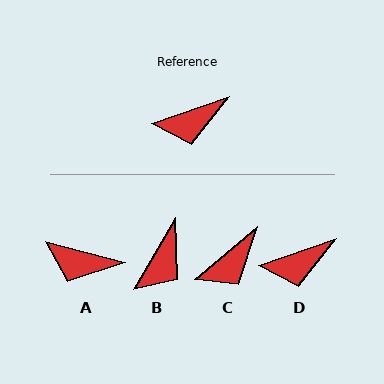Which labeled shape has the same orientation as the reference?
D.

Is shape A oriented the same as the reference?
No, it is off by about 34 degrees.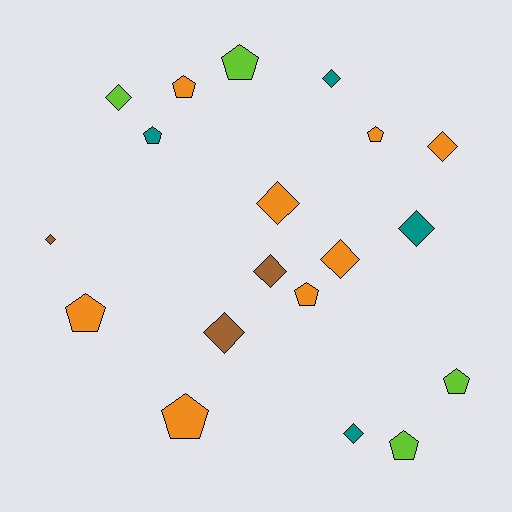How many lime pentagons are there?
There are 3 lime pentagons.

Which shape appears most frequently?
Diamond, with 10 objects.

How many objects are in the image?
There are 19 objects.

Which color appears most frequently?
Orange, with 8 objects.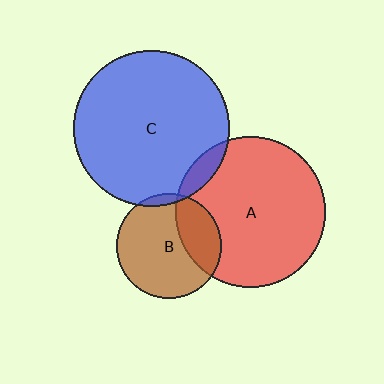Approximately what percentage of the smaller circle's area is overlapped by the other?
Approximately 30%.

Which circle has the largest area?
Circle C (blue).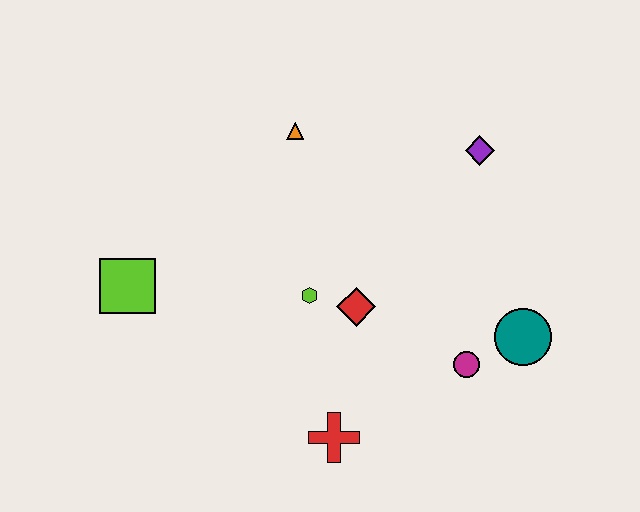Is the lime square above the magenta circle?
Yes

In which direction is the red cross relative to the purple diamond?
The red cross is below the purple diamond.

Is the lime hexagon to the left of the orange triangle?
No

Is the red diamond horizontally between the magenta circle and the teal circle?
No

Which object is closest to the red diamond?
The lime hexagon is closest to the red diamond.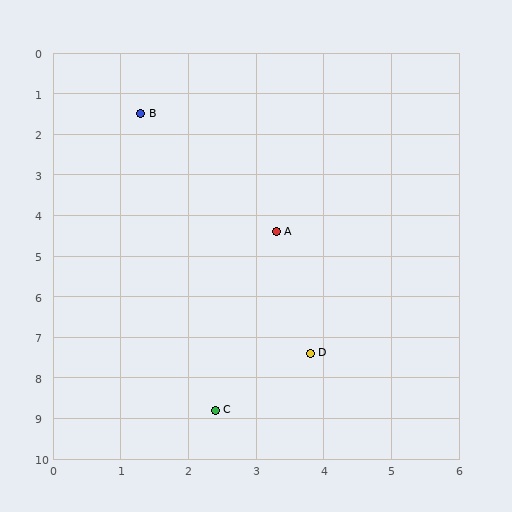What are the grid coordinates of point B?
Point B is at approximately (1.3, 1.5).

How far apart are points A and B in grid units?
Points A and B are about 3.5 grid units apart.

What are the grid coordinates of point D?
Point D is at approximately (3.8, 7.4).